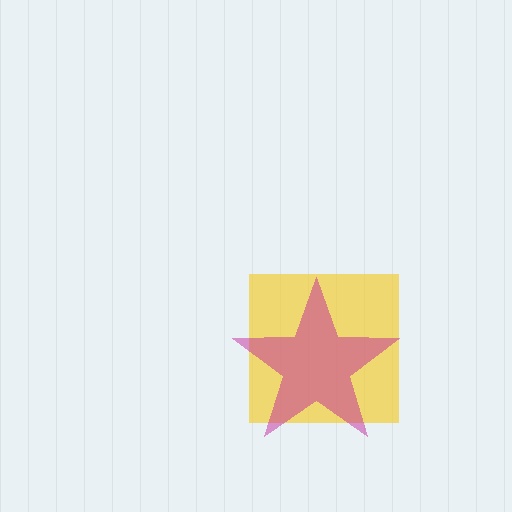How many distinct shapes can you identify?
There are 2 distinct shapes: a yellow square, a magenta star.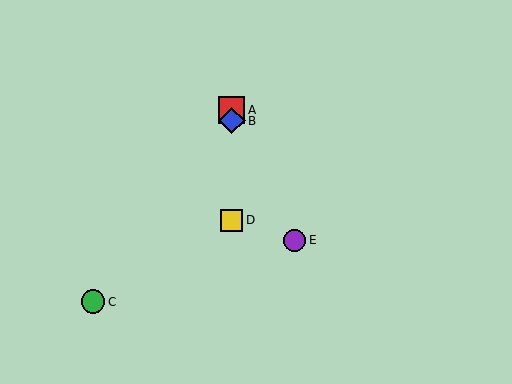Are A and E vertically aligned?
No, A is at x≈232 and E is at x≈295.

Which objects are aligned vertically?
Objects A, B, D are aligned vertically.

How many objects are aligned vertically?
3 objects (A, B, D) are aligned vertically.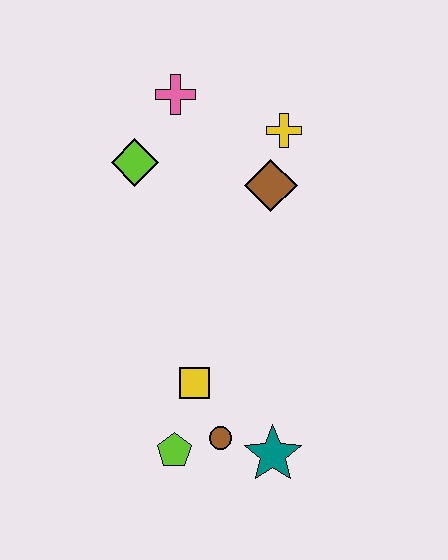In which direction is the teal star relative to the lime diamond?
The teal star is below the lime diamond.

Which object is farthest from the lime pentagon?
The pink cross is farthest from the lime pentagon.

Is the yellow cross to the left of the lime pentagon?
No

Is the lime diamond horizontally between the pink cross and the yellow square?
No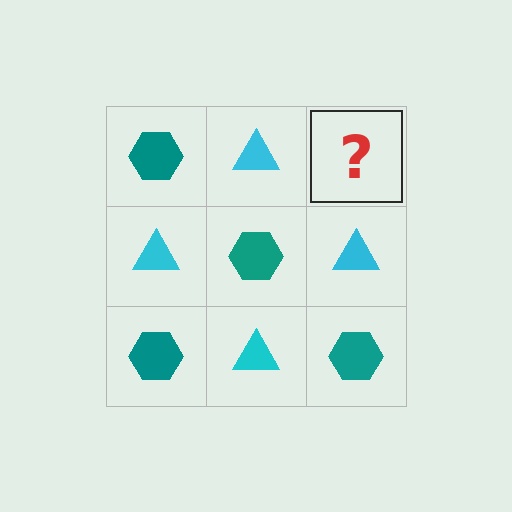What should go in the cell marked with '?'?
The missing cell should contain a teal hexagon.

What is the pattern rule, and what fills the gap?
The rule is that it alternates teal hexagon and cyan triangle in a checkerboard pattern. The gap should be filled with a teal hexagon.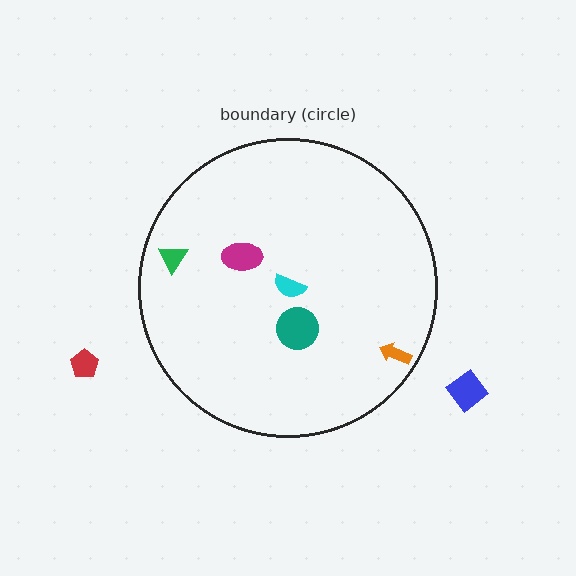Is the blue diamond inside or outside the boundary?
Outside.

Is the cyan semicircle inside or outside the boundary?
Inside.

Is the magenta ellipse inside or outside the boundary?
Inside.